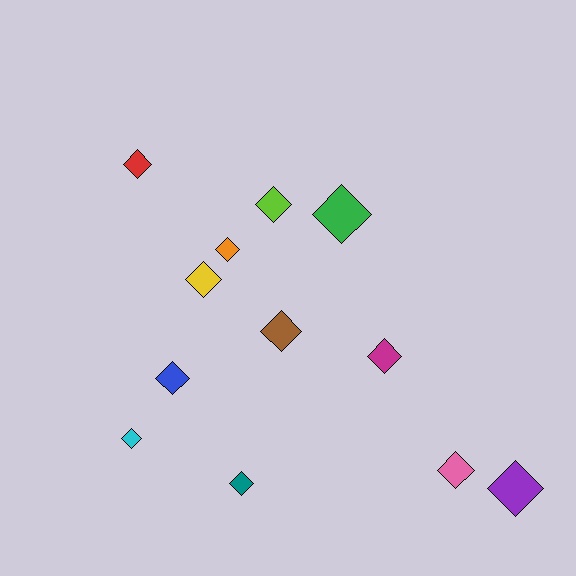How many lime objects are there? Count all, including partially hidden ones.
There is 1 lime object.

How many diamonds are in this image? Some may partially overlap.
There are 12 diamonds.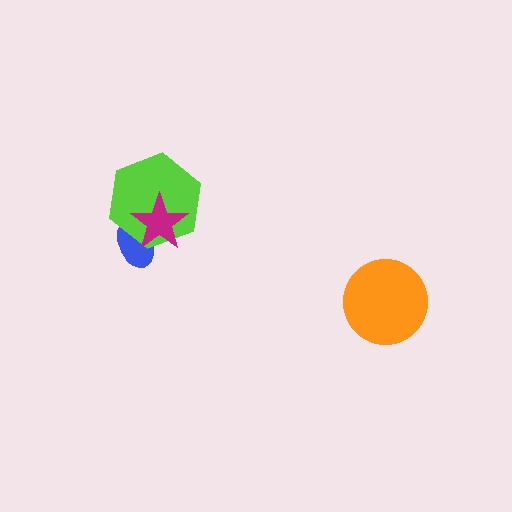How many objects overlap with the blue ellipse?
2 objects overlap with the blue ellipse.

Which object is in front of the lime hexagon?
The magenta star is in front of the lime hexagon.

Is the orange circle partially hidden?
No, no other shape covers it.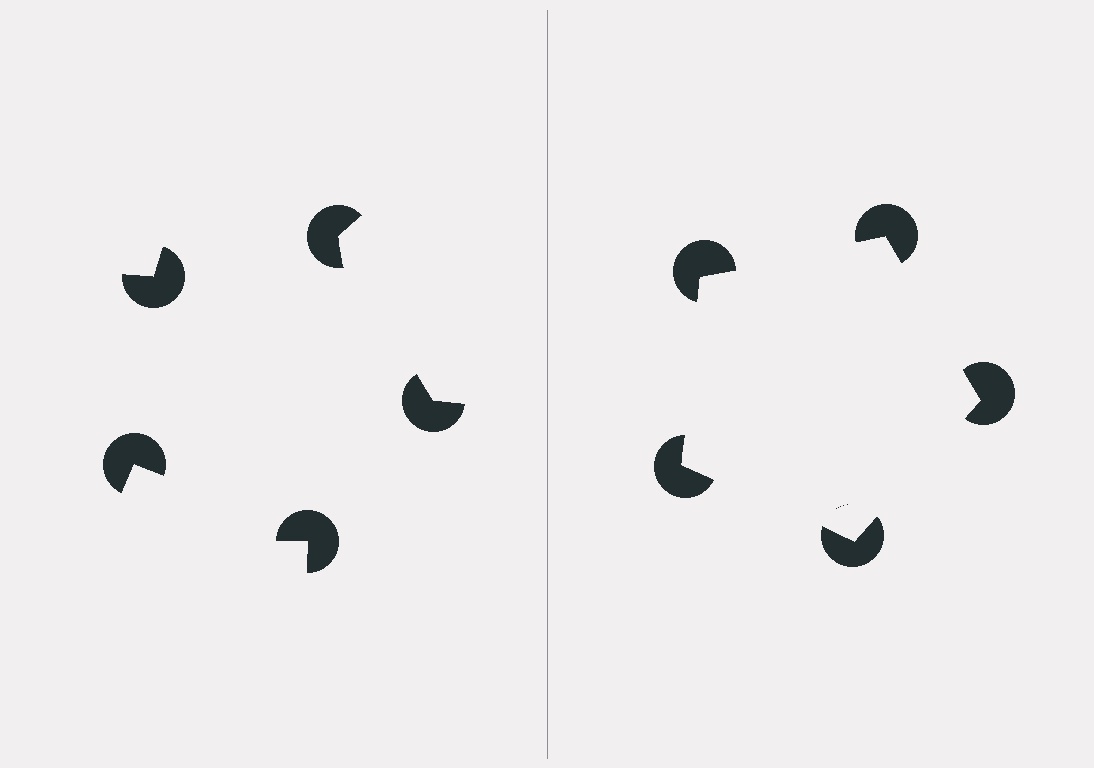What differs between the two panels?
The pac-man discs are positioned identically on both sides; only the wedge orientations differ. On the right they align to a pentagon; on the left they are misaligned.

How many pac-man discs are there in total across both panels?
10 — 5 on each side.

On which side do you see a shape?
An illusory pentagon appears on the right side. On the left side the wedge cuts are rotated, so no coherent shape forms.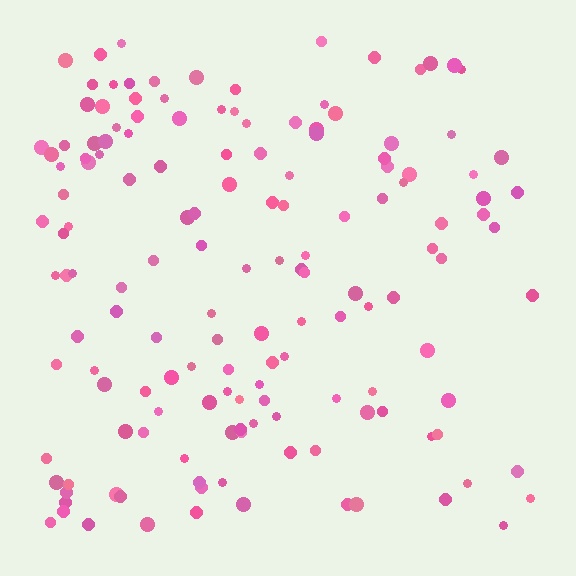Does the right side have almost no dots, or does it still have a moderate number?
Still a moderate number, just noticeably fewer than the left.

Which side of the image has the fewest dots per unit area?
The right.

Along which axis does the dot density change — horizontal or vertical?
Horizontal.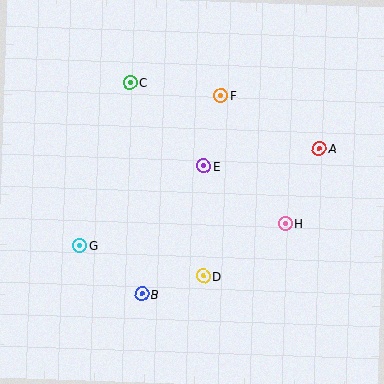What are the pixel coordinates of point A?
Point A is at (319, 149).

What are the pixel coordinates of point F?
Point F is at (221, 95).